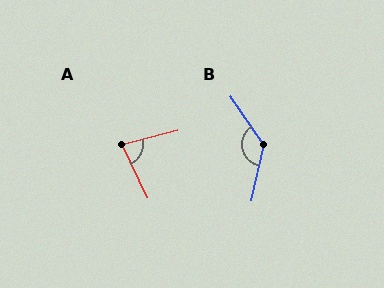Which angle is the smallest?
A, at approximately 79 degrees.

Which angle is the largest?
B, at approximately 132 degrees.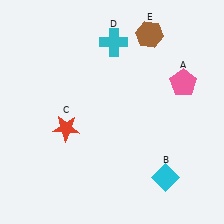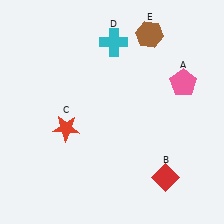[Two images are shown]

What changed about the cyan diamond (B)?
In Image 1, B is cyan. In Image 2, it changed to red.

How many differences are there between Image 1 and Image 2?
There is 1 difference between the two images.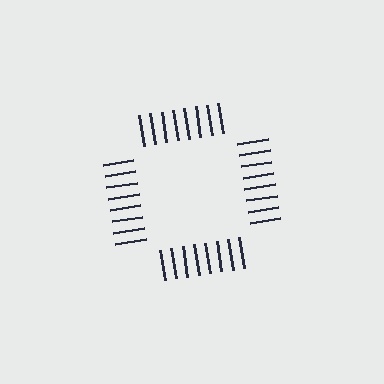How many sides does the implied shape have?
4 sides — the line-ends trace a square.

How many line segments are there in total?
32 — 8 along each of the 4 edges.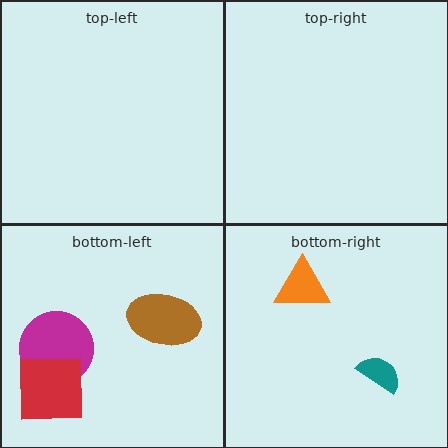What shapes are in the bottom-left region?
The brown ellipse, the magenta circle, the red square.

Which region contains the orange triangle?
The bottom-right region.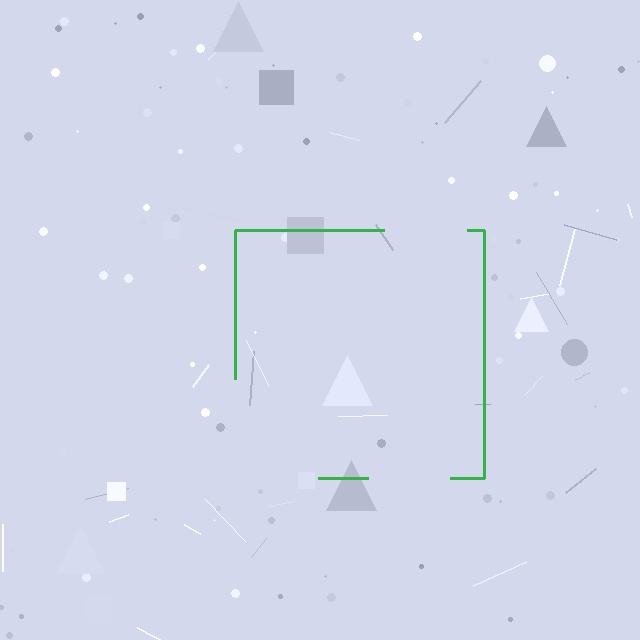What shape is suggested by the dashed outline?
The dashed outline suggests a square.